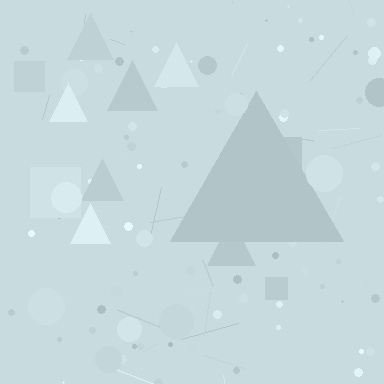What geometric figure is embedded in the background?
A triangle is embedded in the background.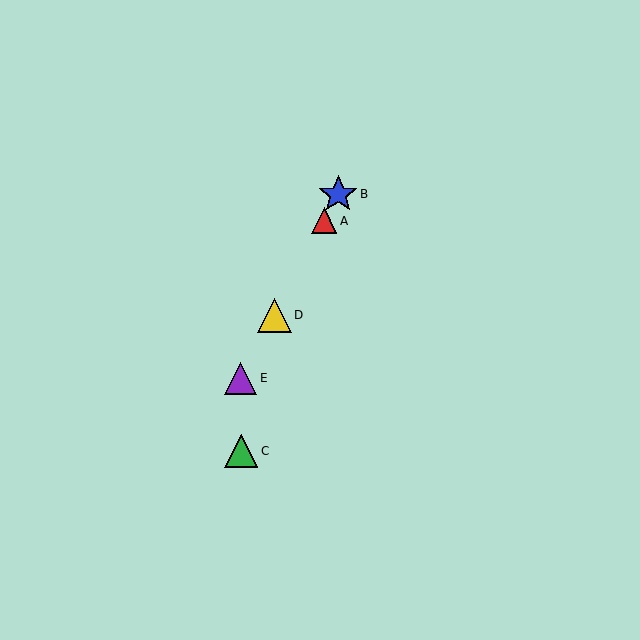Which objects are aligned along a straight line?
Objects A, B, D, E are aligned along a straight line.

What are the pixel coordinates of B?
Object B is at (338, 194).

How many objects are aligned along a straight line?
4 objects (A, B, D, E) are aligned along a straight line.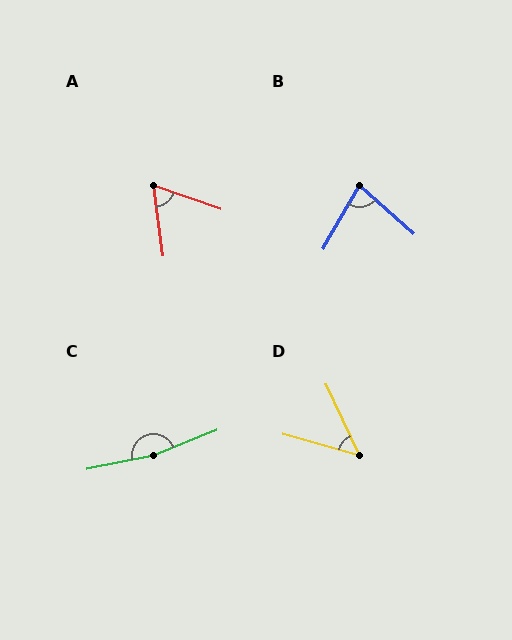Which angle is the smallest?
D, at approximately 50 degrees.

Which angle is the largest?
C, at approximately 170 degrees.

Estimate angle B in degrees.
Approximately 78 degrees.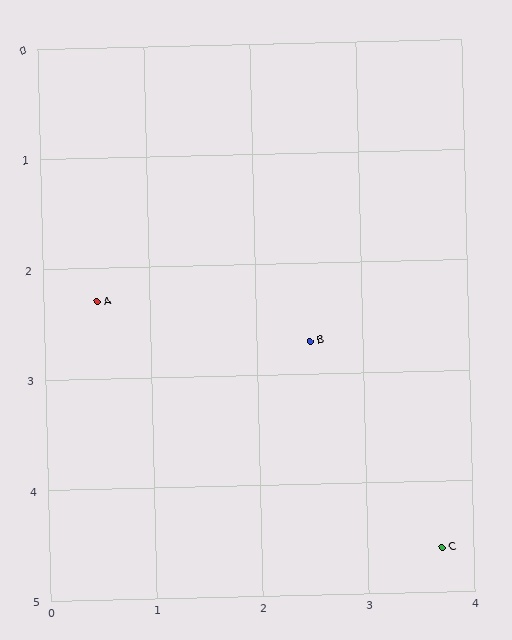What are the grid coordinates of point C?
Point C is at approximately (3.7, 4.6).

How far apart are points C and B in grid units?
Points C and B are about 2.2 grid units apart.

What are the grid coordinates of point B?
Point B is at approximately (2.5, 2.7).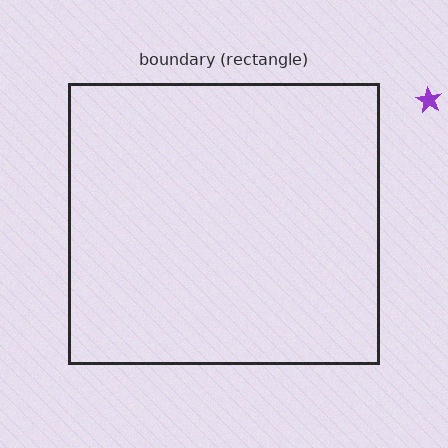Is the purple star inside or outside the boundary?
Outside.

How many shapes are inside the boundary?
0 inside, 1 outside.